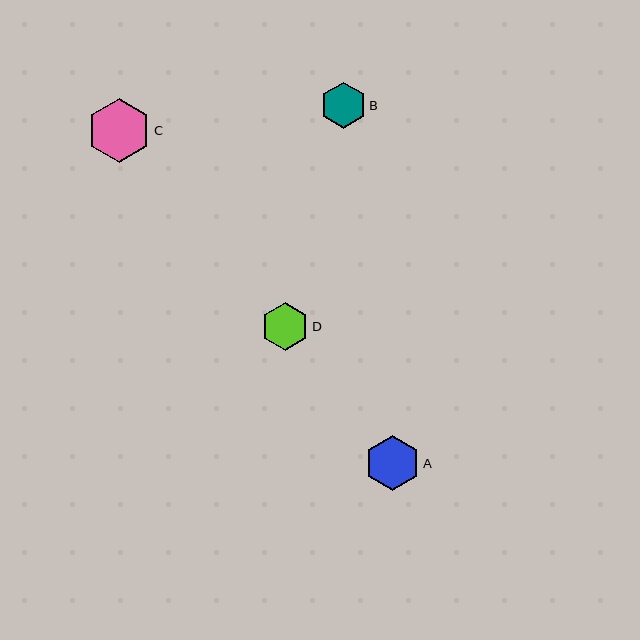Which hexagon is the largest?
Hexagon C is the largest with a size of approximately 63 pixels.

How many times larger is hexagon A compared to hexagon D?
Hexagon A is approximately 1.2 times the size of hexagon D.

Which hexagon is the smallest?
Hexagon B is the smallest with a size of approximately 47 pixels.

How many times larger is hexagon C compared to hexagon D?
Hexagon C is approximately 1.3 times the size of hexagon D.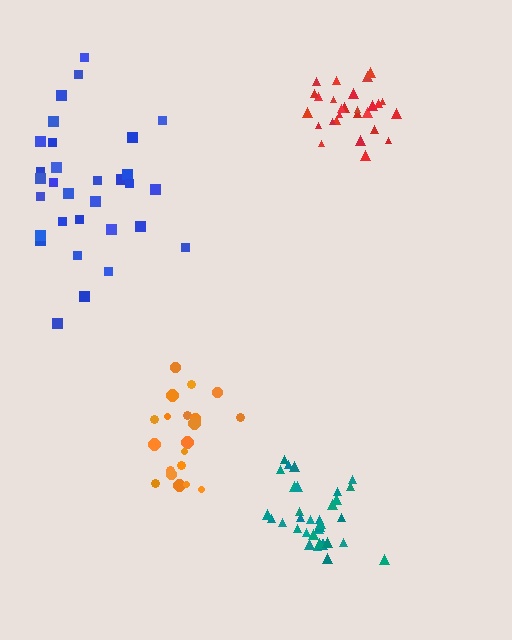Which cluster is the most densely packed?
Teal.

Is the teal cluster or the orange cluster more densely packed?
Teal.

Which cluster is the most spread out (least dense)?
Blue.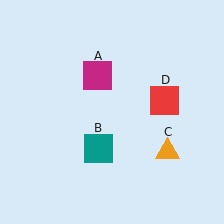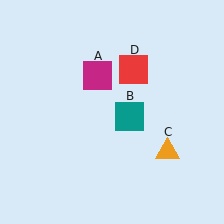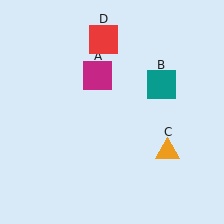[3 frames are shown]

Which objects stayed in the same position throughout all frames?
Magenta square (object A) and orange triangle (object C) remained stationary.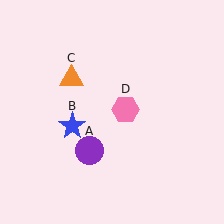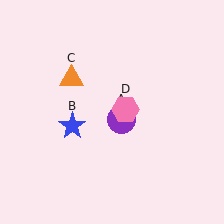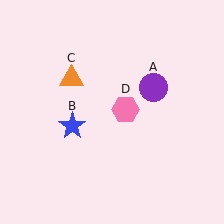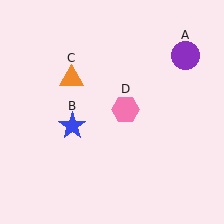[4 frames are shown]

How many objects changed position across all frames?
1 object changed position: purple circle (object A).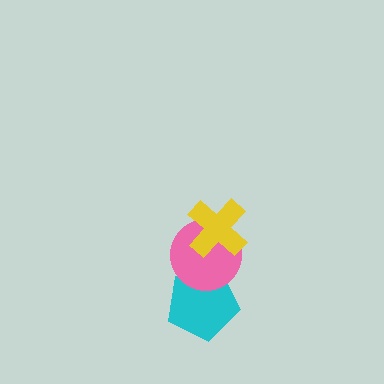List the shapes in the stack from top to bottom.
From top to bottom: the yellow cross, the pink circle, the cyan pentagon.